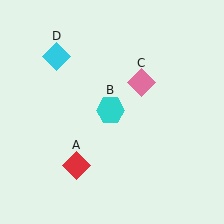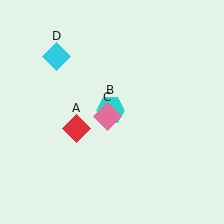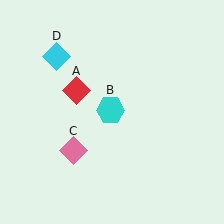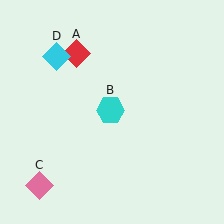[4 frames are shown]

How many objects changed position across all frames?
2 objects changed position: red diamond (object A), pink diamond (object C).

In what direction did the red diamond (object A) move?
The red diamond (object A) moved up.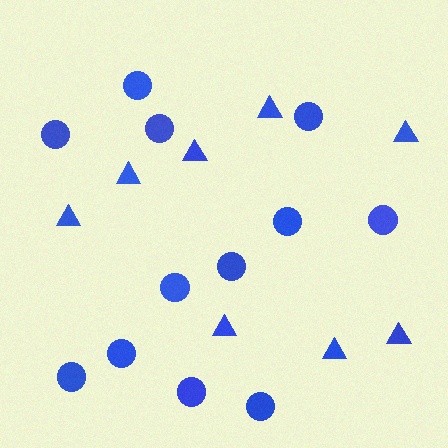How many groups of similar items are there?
There are 2 groups: one group of triangles (8) and one group of circles (12).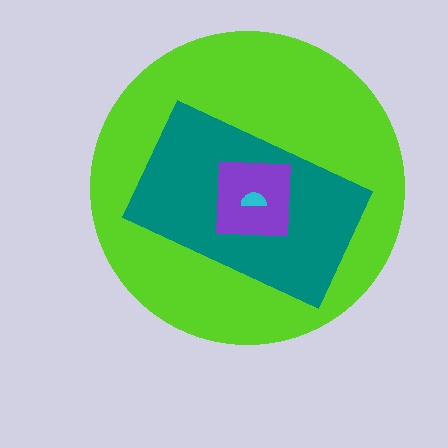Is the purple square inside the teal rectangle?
Yes.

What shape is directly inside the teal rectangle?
The purple square.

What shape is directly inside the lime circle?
The teal rectangle.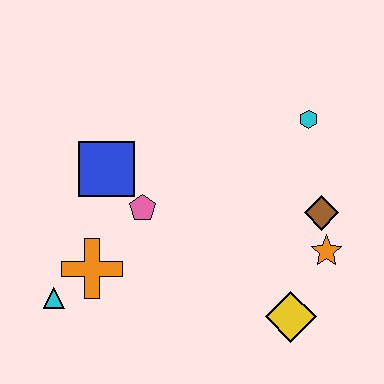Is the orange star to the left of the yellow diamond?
No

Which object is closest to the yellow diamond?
The orange star is closest to the yellow diamond.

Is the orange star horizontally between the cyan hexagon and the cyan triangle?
No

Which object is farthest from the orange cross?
The cyan hexagon is farthest from the orange cross.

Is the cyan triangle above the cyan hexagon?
No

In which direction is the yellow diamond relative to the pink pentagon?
The yellow diamond is to the right of the pink pentagon.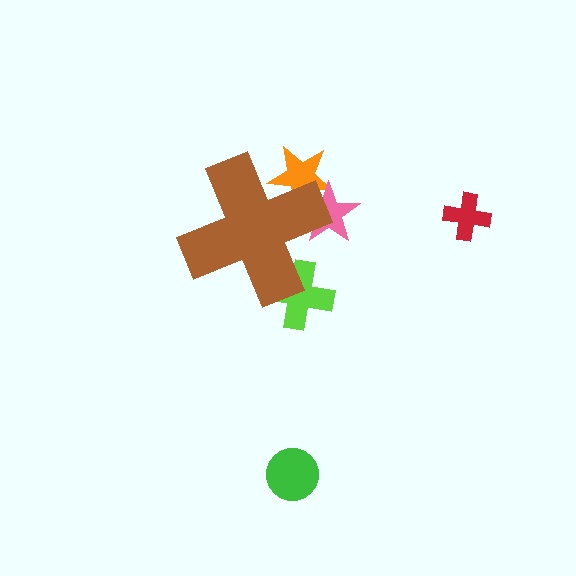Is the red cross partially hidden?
No, the red cross is fully visible.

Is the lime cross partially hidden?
Yes, the lime cross is partially hidden behind the brown cross.